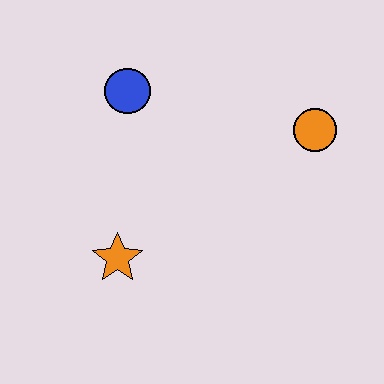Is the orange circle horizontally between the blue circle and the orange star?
No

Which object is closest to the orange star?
The blue circle is closest to the orange star.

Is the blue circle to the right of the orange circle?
No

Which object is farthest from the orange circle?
The orange star is farthest from the orange circle.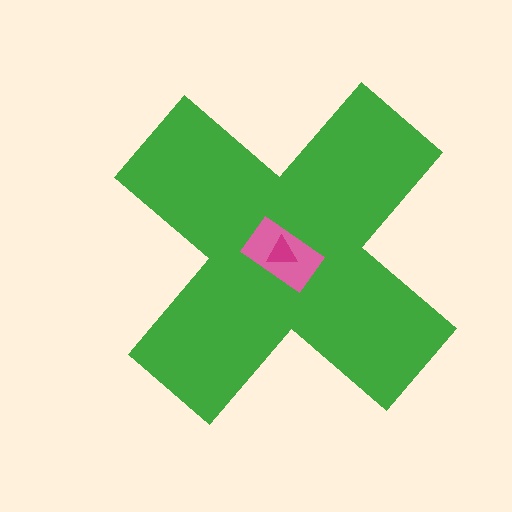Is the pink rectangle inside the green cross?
Yes.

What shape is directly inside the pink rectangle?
The magenta triangle.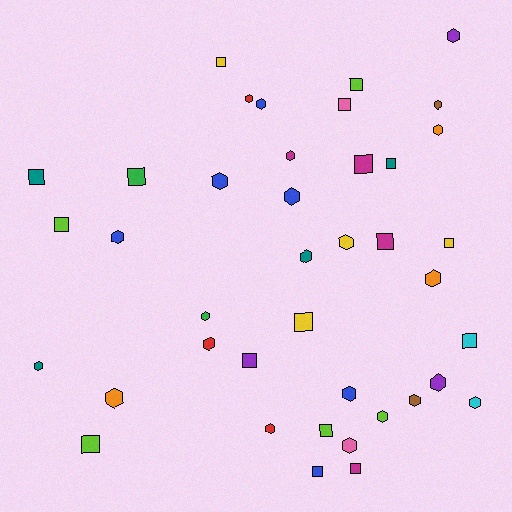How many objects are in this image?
There are 40 objects.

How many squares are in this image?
There are 17 squares.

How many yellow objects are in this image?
There are 4 yellow objects.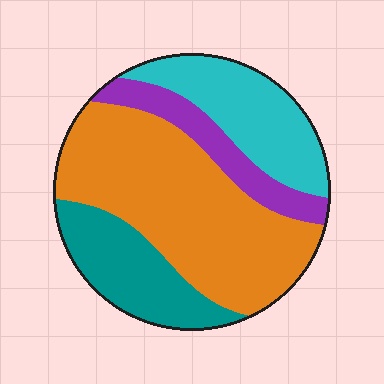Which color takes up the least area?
Purple, at roughly 10%.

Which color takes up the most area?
Orange, at roughly 45%.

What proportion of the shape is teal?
Teal takes up between a sixth and a third of the shape.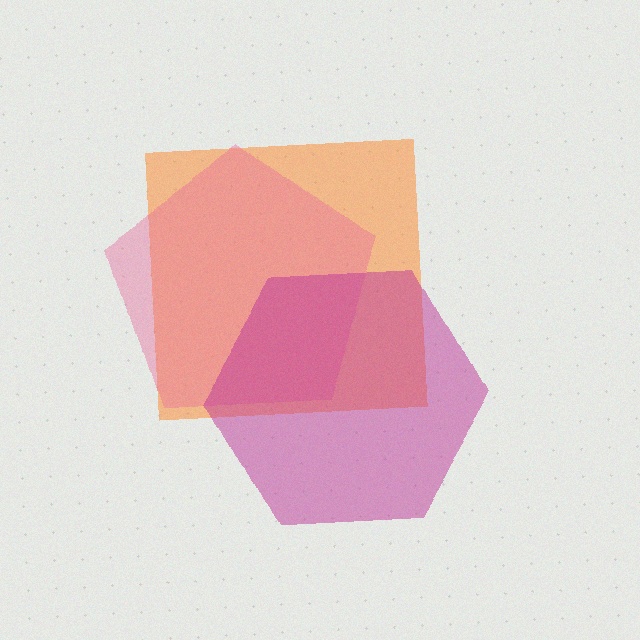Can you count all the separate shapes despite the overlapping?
Yes, there are 3 separate shapes.